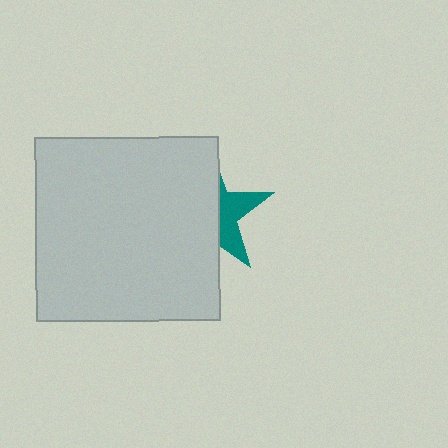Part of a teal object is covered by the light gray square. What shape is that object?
It is a star.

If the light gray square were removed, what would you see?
You would see the complete teal star.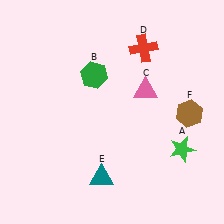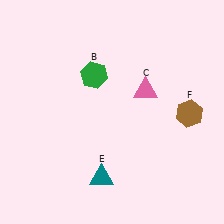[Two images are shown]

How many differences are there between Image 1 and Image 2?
There are 2 differences between the two images.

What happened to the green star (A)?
The green star (A) was removed in Image 2. It was in the bottom-right area of Image 1.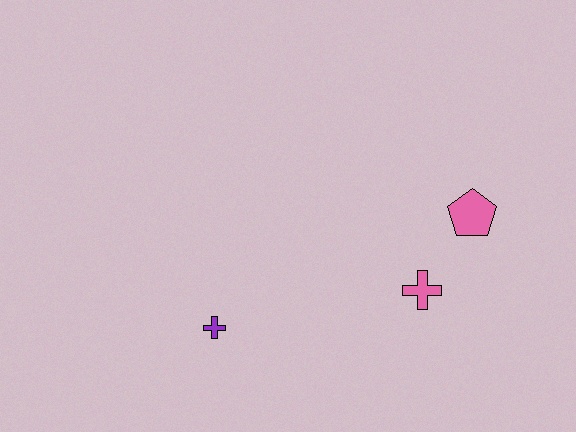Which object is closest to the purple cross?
The pink cross is closest to the purple cross.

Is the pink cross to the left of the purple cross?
No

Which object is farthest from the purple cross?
The pink pentagon is farthest from the purple cross.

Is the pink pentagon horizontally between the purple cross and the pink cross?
No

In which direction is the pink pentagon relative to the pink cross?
The pink pentagon is above the pink cross.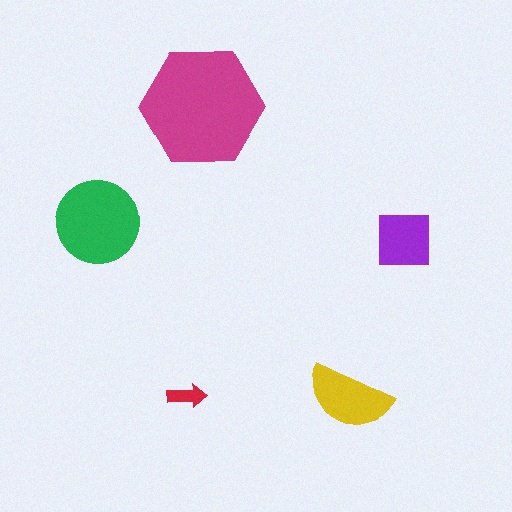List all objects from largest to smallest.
The magenta hexagon, the green circle, the yellow semicircle, the purple square, the red arrow.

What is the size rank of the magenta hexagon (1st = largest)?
1st.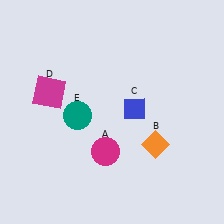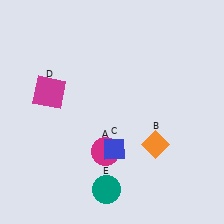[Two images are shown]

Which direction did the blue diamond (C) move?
The blue diamond (C) moved down.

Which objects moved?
The objects that moved are: the blue diamond (C), the teal circle (E).